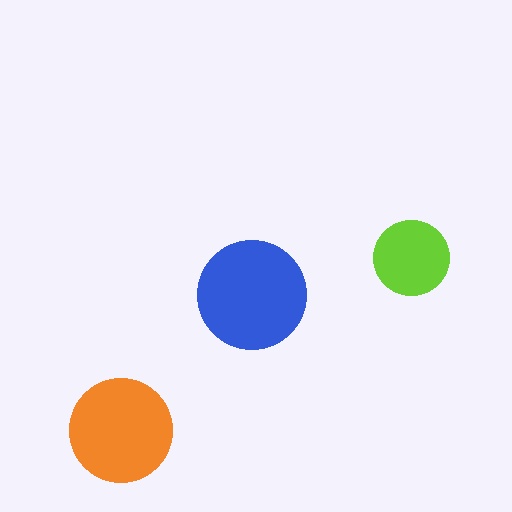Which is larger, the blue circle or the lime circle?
The blue one.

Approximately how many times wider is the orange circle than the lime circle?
About 1.5 times wider.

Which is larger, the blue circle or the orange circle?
The blue one.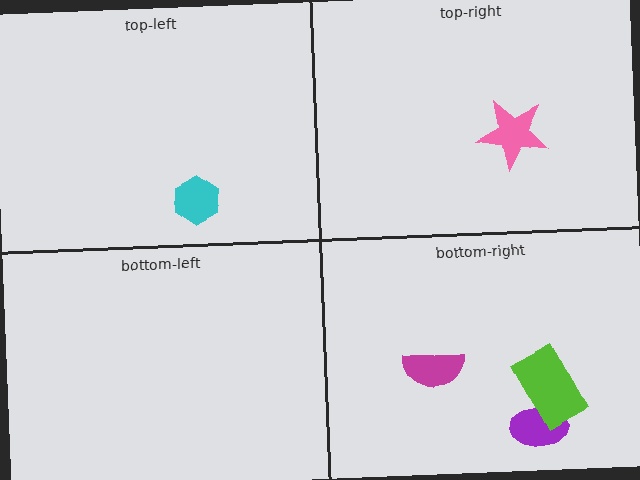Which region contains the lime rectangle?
The bottom-right region.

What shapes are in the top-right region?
The pink star.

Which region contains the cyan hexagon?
The top-left region.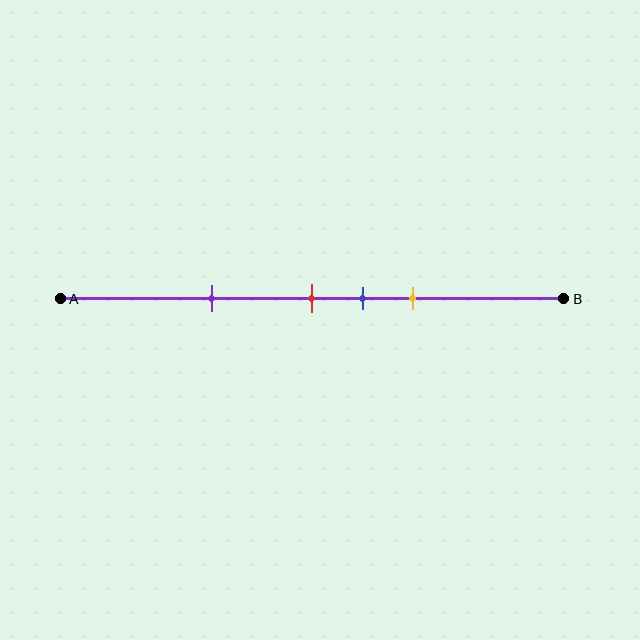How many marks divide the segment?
There are 4 marks dividing the segment.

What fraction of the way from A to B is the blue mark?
The blue mark is approximately 60% (0.6) of the way from A to B.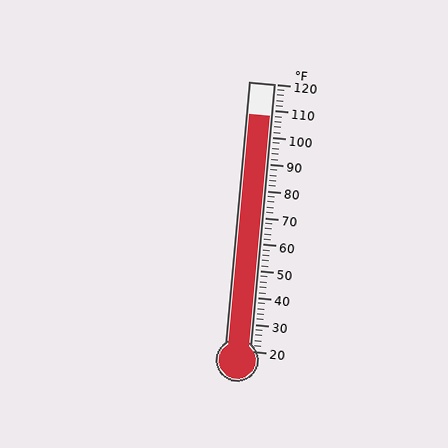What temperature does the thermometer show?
The thermometer shows approximately 108°F.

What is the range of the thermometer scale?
The thermometer scale ranges from 20°F to 120°F.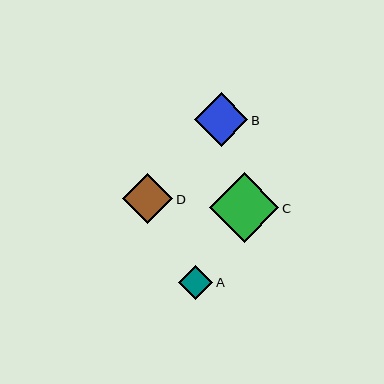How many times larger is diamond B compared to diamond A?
Diamond B is approximately 1.6 times the size of diamond A.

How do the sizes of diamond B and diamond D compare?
Diamond B and diamond D are approximately the same size.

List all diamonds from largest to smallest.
From largest to smallest: C, B, D, A.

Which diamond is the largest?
Diamond C is the largest with a size of approximately 69 pixels.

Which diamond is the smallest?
Diamond A is the smallest with a size of approximately 34 pixels.